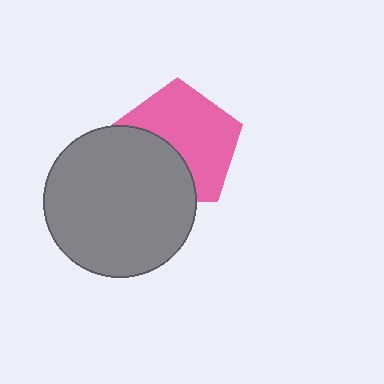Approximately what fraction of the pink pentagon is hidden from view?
Roughly 38% of the pink pentagon is hidden behind the gray circle.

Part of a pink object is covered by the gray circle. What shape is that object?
It is a pentagon.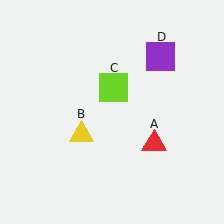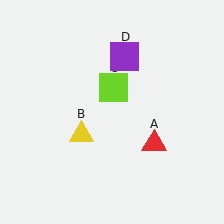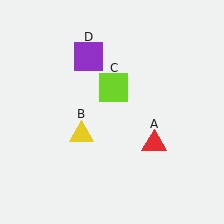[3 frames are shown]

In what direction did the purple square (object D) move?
The purple square (object D) moved left.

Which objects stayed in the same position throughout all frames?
Red triangle (object A) and yellow triangle (object B) and lime square (object C) remained stationary.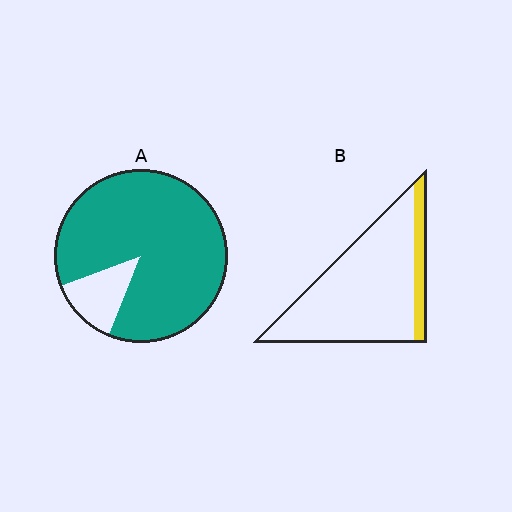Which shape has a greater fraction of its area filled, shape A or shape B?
Shape A.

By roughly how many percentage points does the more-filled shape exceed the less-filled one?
By roughly 75 percentage points (A over B).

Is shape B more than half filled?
No.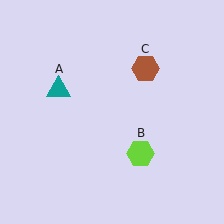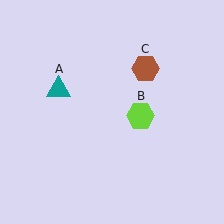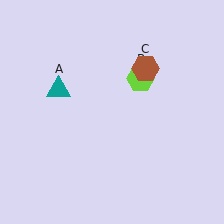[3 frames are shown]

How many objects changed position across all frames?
1 object changed position: lime hexagon (object B).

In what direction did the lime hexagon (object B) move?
The lime hexagon (object B) moved up.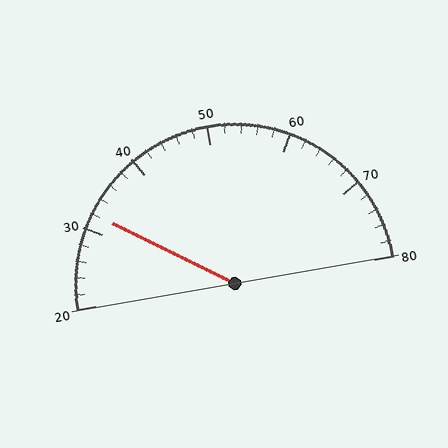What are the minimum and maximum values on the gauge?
The gauge ranges from 20 to 80.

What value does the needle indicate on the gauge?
The needle indicates approximately 32.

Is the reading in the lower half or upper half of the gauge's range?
The reading is in the lower half of the range (20 to 80).